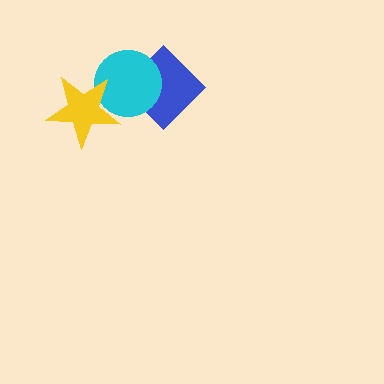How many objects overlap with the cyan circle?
2 objects overlap with the cyan circle.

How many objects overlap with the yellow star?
1 object overlaps with the yellow star.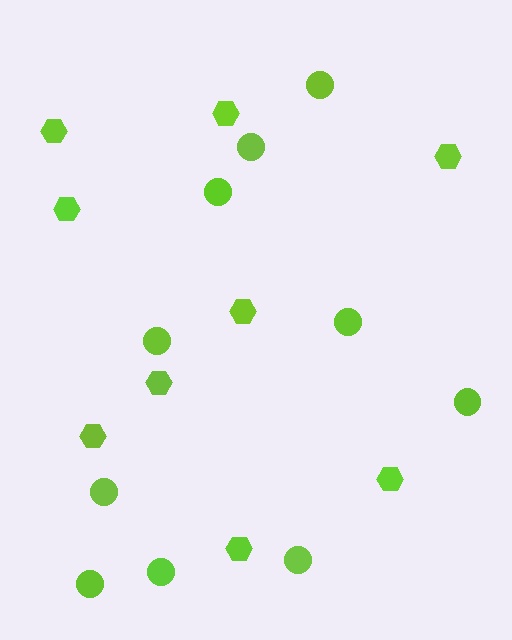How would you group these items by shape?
There are 2 groups: one group of hexagons (9) and one group of circles (10).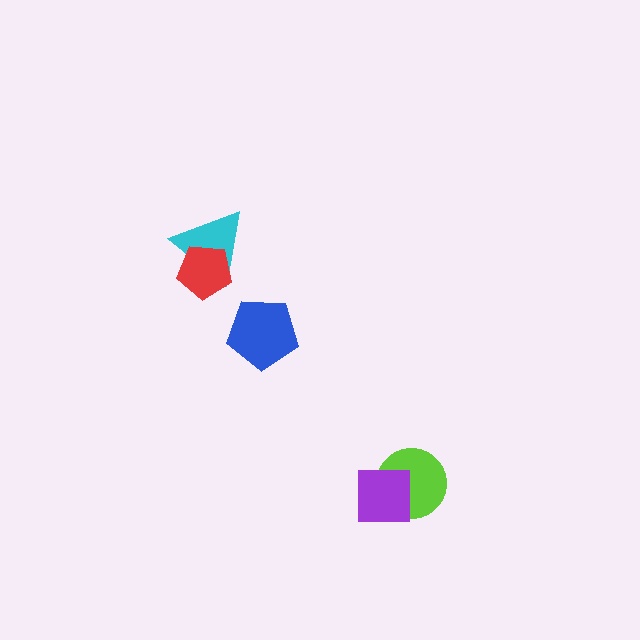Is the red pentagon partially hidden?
No, no other shape covers it.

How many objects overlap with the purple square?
1 object overlaps with the purple square.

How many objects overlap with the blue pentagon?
0 objects overlap with the blue pentagon.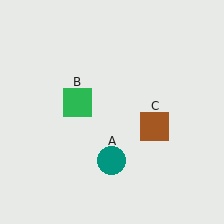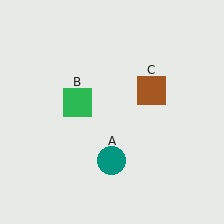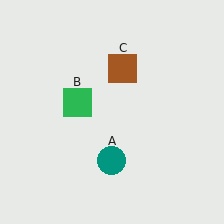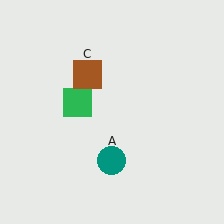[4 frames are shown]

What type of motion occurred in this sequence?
The brown square (object C) rotated counterclockwise around the center of the scene.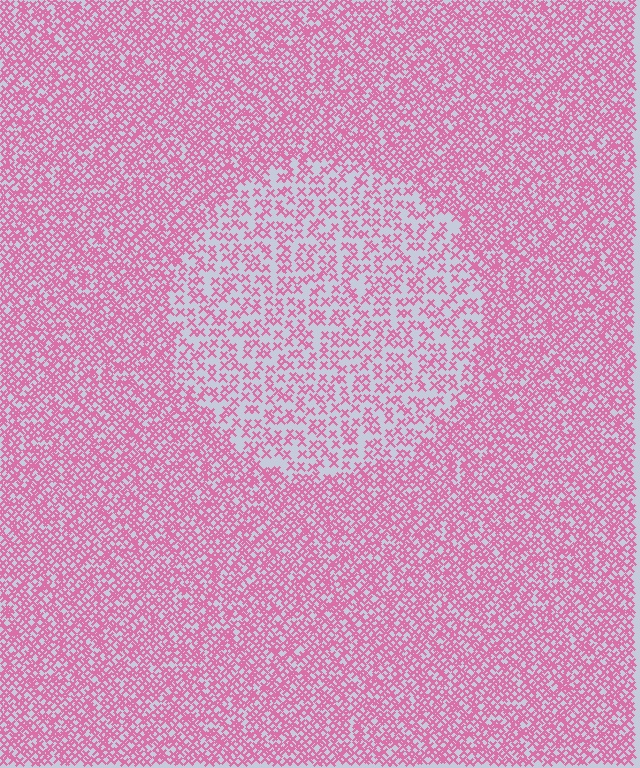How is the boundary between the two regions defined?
The boundary is defined by a change in element density (approximately 2.0x ratio). All elements are the same color, size, and shape.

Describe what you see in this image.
The image contains small pink elements arranged at two different densities. A circle-shaped region is visible where the elements are less densely packed than the surrounding area.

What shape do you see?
I see a circle.